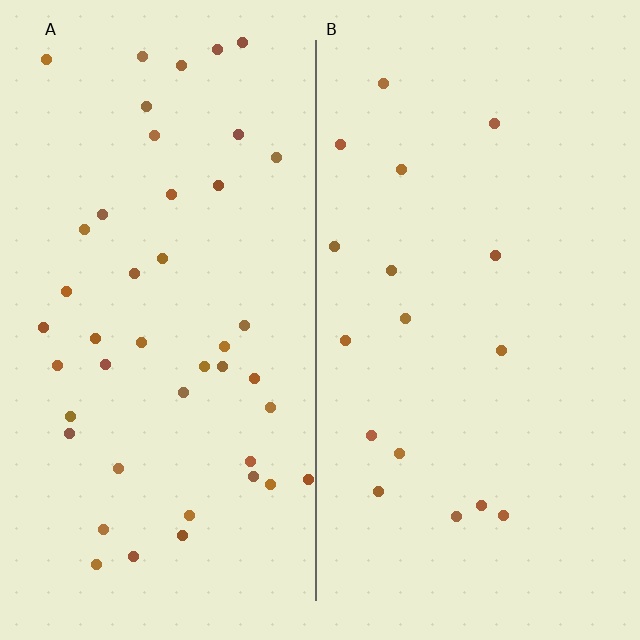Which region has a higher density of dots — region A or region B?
A (the left).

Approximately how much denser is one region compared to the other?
Approximately 2.6× — region A over region B.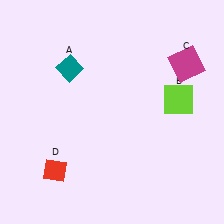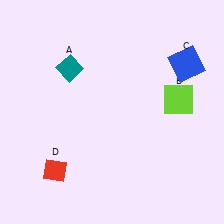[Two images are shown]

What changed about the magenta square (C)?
In Image 1, C is magenta. In Image 2, it changed to blue.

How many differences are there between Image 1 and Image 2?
There is 1 difference between the two images.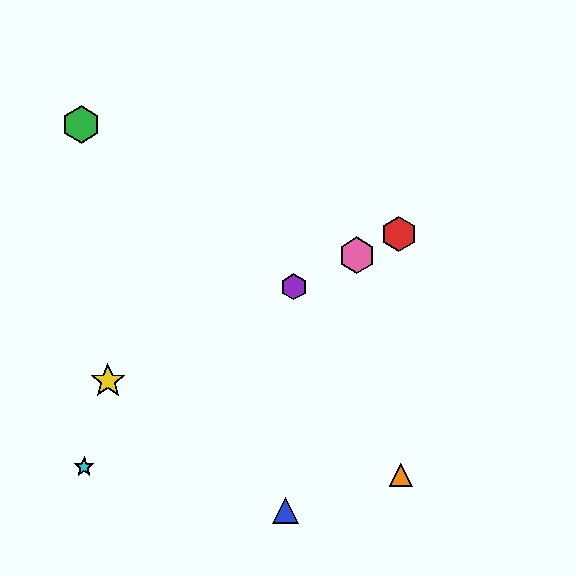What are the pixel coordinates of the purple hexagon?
The purple hexagon is at (294, 287).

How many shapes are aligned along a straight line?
4 shapes (the red hexagon, the yellow star, the purple hexagon, the pink hexagon) are aligned along a straight line.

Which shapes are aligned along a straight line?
The red hexagon, the yellow star, the purple hexagon, the pink hexagon are aligned along a straight line.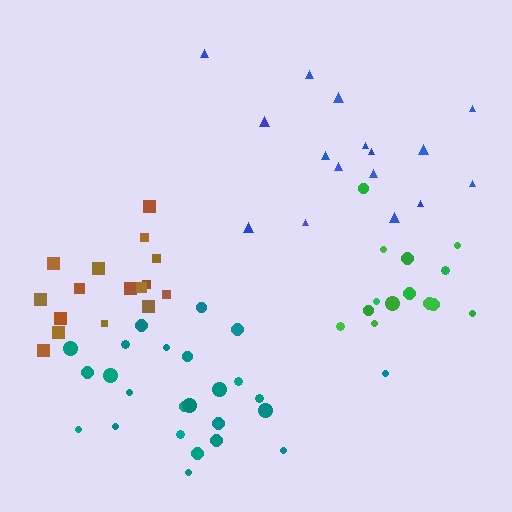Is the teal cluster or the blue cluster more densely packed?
Teal.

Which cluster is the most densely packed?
Brown.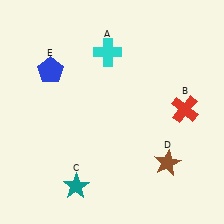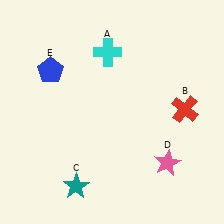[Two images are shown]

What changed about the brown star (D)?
In Image 1, D is brown. In Image 2, it changed to pink.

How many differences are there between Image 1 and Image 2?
There is 1 difference between the two images.